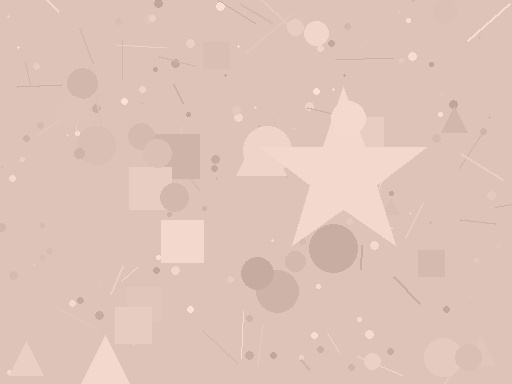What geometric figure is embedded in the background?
A star is embedded in the background.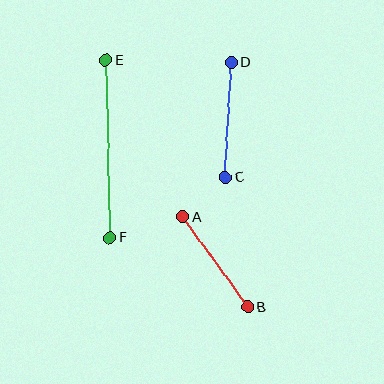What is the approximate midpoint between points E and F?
The midpoint is at approximately (108, 149) pixels.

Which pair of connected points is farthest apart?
Points E and F are farthest apart.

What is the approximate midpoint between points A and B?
The midpoint is at approximately (215, 262) pixels.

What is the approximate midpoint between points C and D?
The midpoint is at approximately (228, 120) pixels.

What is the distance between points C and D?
The distance is approximately 115 pixels.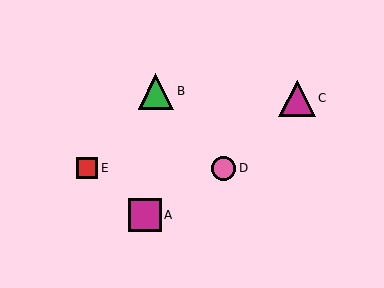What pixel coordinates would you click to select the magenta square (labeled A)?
Click at (145, 215) to select the magenta square A.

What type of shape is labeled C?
Shape C is a magenta triangle.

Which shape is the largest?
The magenta triangle (labeled C) is the largest.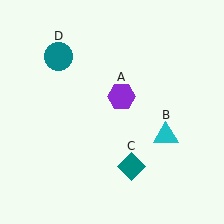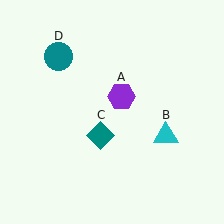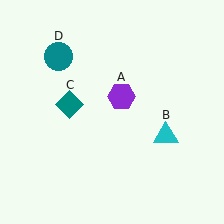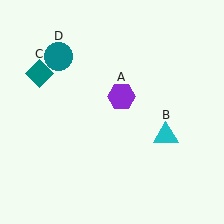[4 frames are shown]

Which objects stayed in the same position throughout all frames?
Purple hexagon (object A) and cyan triangle (object B) and teal circle (object D) remained stationary.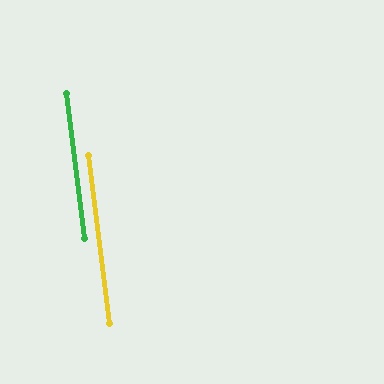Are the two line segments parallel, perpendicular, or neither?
Parallel — their directions differ by only 0.0°.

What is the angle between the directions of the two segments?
Approximately 0 degrees.